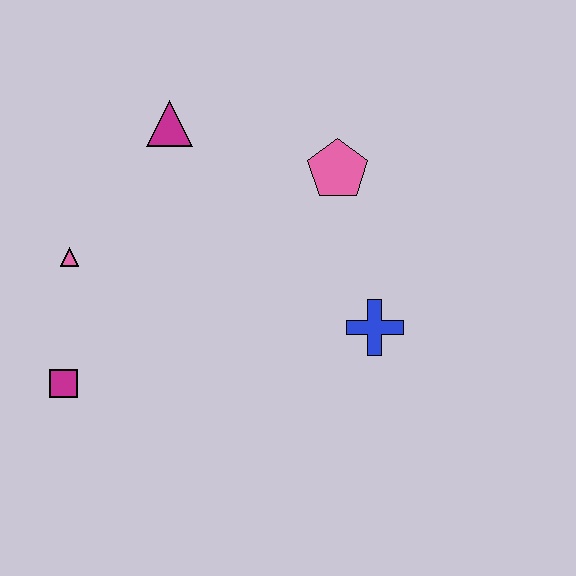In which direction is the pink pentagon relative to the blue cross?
The pink pentagon is above the blue cross.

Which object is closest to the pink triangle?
The magenta square is closest to the pink triangle.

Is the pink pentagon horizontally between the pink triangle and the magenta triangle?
No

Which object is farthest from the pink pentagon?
The magenta square is farthest from the pink pentagon.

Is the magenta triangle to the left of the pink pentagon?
Yes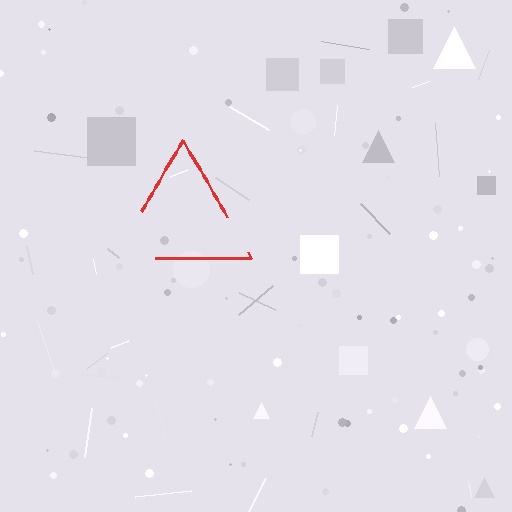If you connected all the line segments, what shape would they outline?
They would outline a triangle.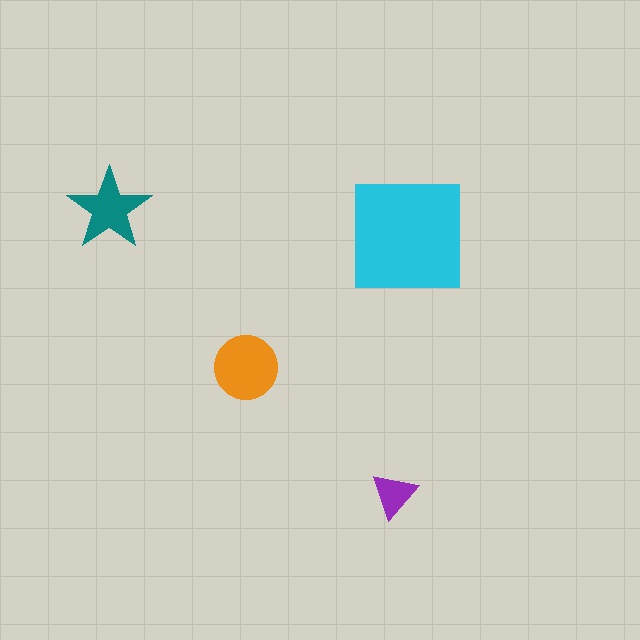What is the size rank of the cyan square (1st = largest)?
1st.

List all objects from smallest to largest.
The purple triangle, the teal star, the orange circle, the cyan square.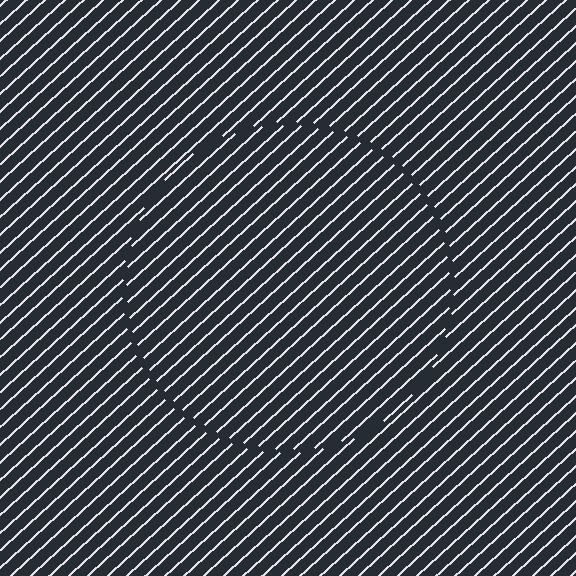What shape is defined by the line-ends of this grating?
An illusory circle. The interior of the shape contains the same grating, shifted by half a period — the contour is defined by the phase discontinuity where line-ends from the inner and outer gratings abut.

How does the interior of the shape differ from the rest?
The interior of the shape contains the same grating, shifted by half a period — the contour is defined by the phase discontinuity where line-ends from the inner and outer gratings abut.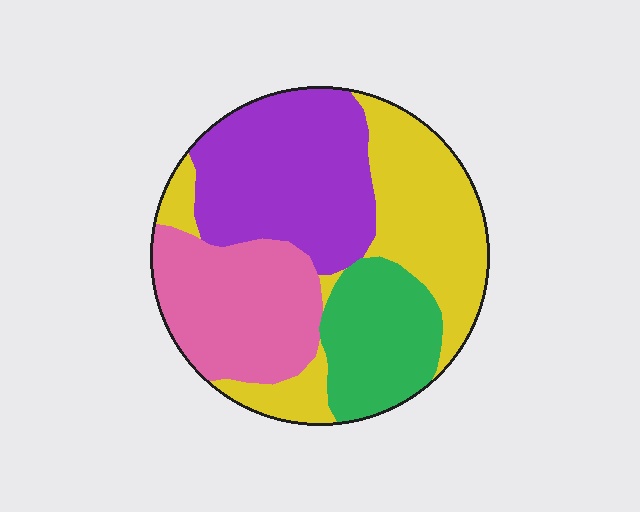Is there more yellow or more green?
Yellow.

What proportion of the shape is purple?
Purple covers 29% of the shape.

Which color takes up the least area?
Green, at roughly 15%.